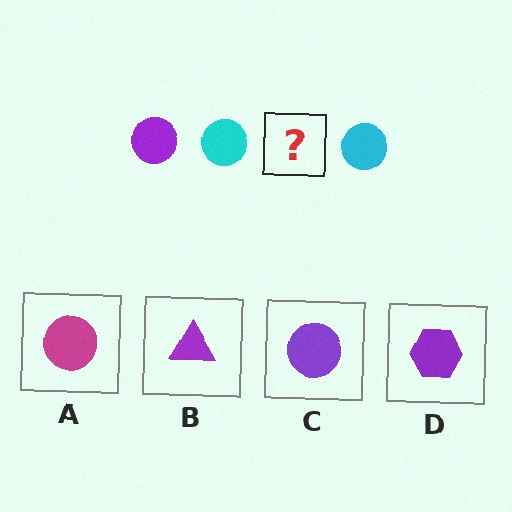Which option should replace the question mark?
Option C.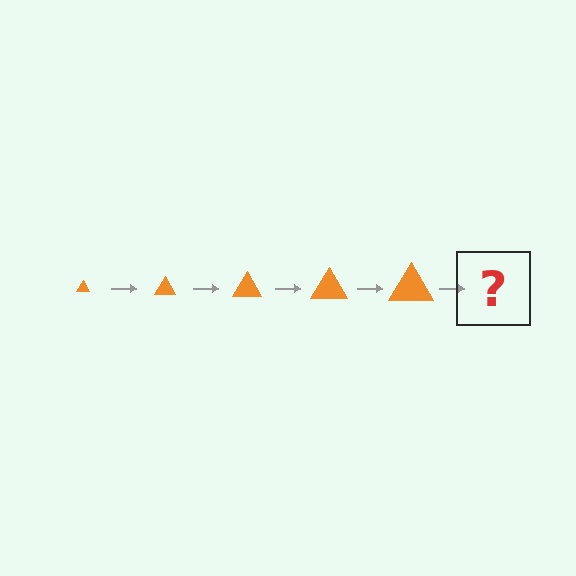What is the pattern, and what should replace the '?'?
The pattern is that the triangle gets progressively larger each step. The '?' should be an orange triangle, larger than the previous one.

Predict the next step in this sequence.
The next step is an orange triangle, larger than the previous one.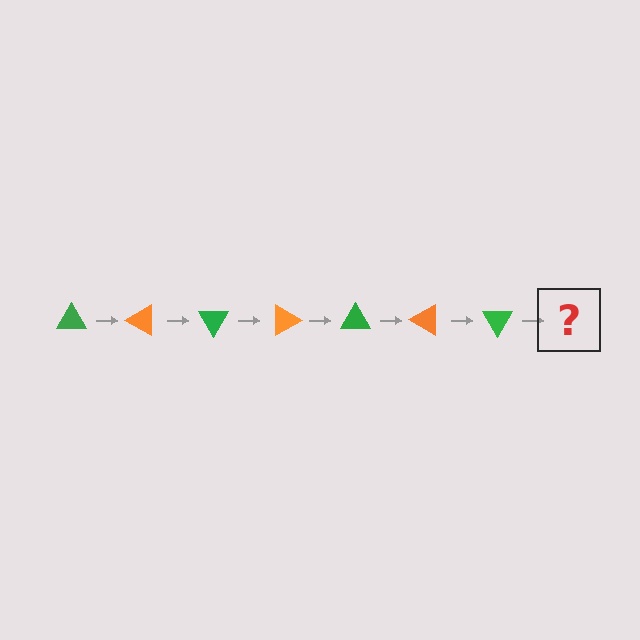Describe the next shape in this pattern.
It should be an orange triangle, rotated 210 degrees from the start.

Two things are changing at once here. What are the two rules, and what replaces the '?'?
The two rules are that it rotates 30 degrees each step and the color cycles through green and orange. The '?' should be an orange triangle, rotated 210 degrees from the start.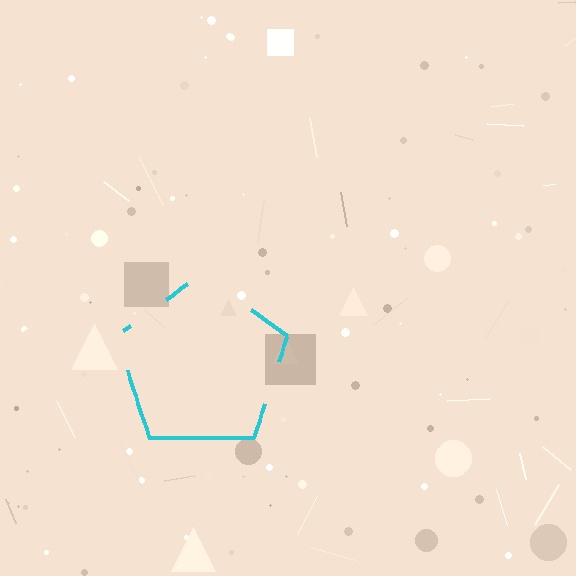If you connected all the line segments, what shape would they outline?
They would outline a pentagon.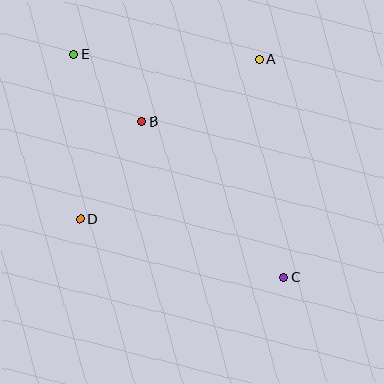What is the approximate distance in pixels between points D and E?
The distance between D and E is approximately 165 pixels.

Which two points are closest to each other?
Points B and E are closest to each other.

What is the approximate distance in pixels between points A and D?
The distance between A and D is approximately 240 pixels.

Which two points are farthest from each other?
Points C and E are farthest from each other.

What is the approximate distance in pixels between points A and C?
The distance between A and C is approximately 219 pixels.